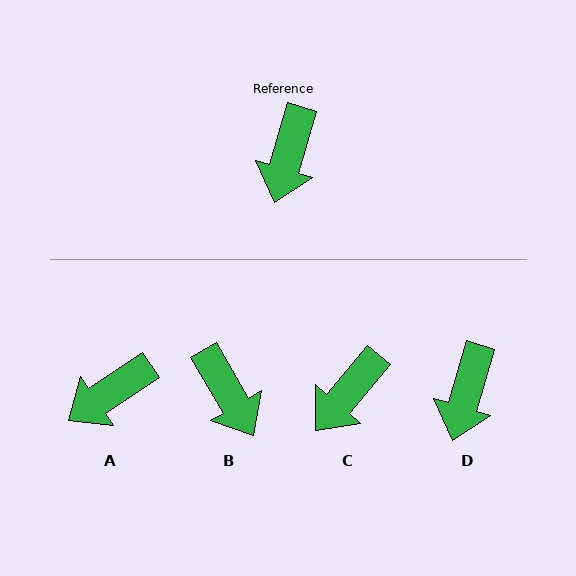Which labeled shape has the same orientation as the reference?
D.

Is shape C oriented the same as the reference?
No, it is off by about 24 degrees.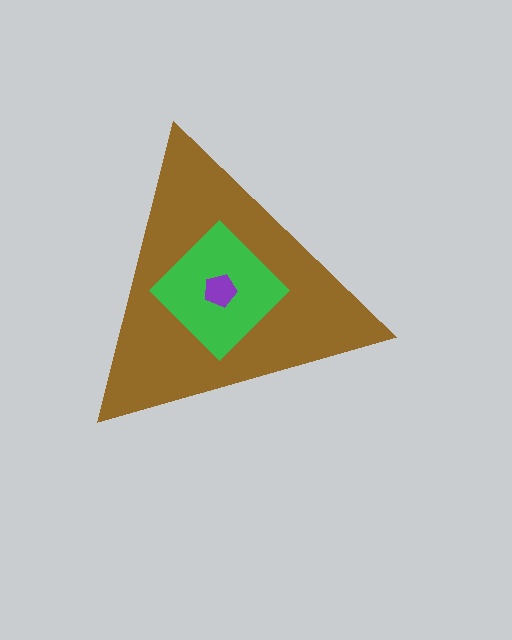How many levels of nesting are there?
3.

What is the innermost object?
The purple pentagon.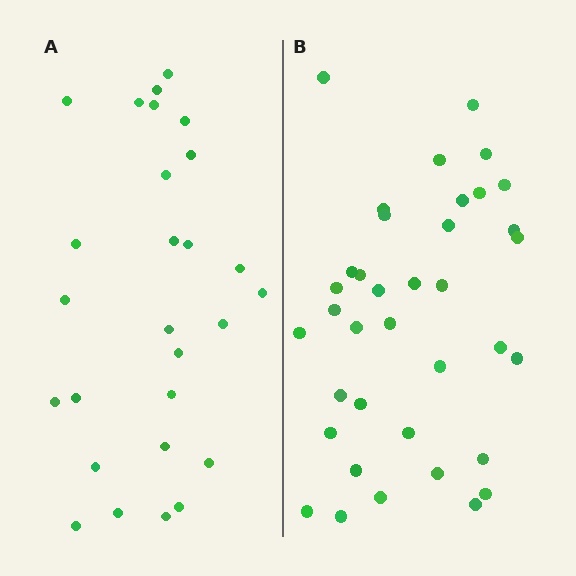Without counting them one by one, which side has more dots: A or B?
Region B (the right region) has more dots.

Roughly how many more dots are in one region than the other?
Region B has roughly 10 or so more dots than region A.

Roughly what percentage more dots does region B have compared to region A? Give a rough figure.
About 35% more.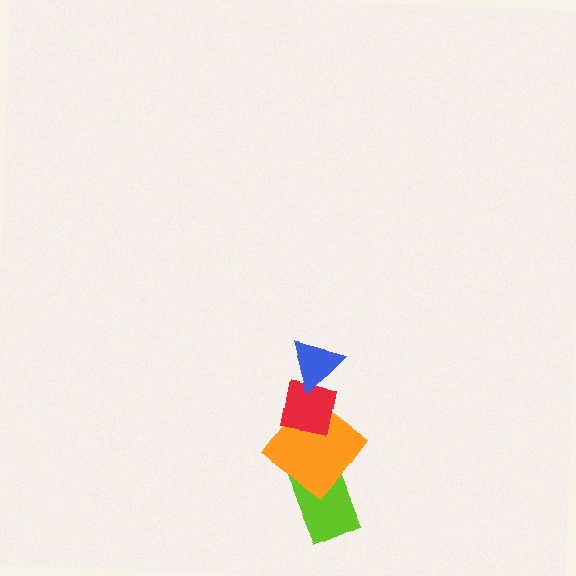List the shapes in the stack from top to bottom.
From top to bottom: the blue triangle, the red square, the orange diamond, the lime rectangle.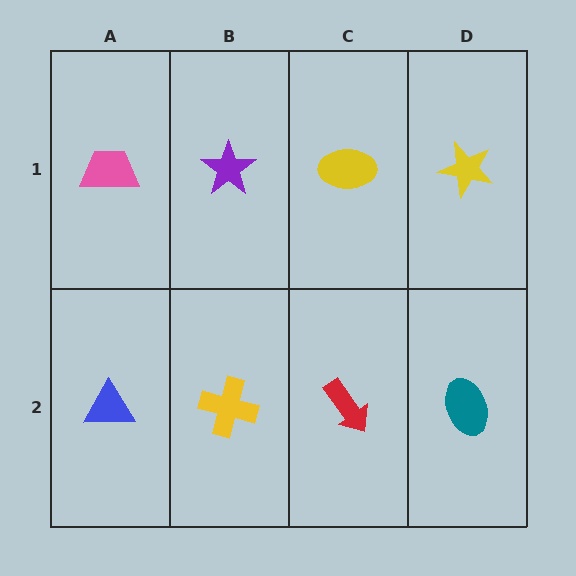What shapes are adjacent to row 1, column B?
A yellow cross (row 2, column B), a pink trapezoid (row 1, column A), a yellow ellipse (row 1, column C).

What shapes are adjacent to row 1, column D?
A teal ellipse (row 2, column D), a yellow ellipse (row 1, column C).